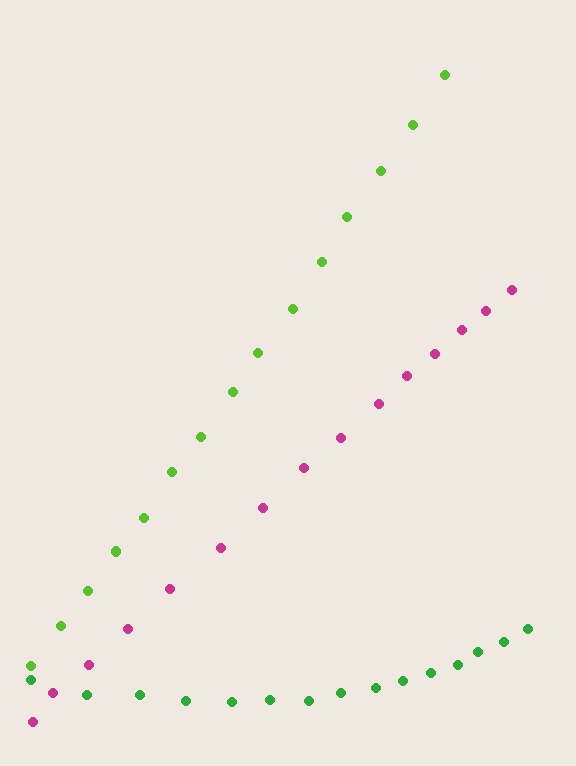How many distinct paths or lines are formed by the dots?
There are 3 distinct paths.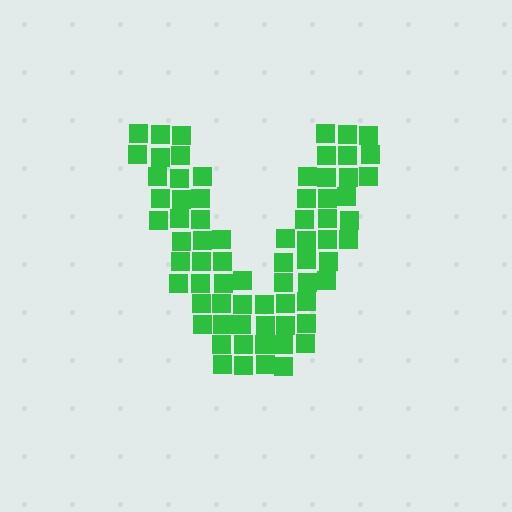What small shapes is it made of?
It is made of small squares.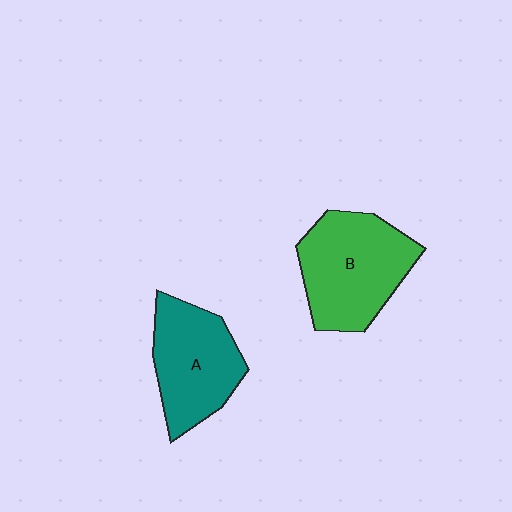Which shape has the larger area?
Shape B (green).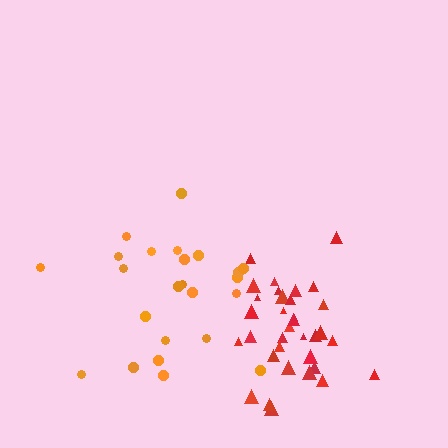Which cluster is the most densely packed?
Red.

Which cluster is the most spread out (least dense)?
Orange.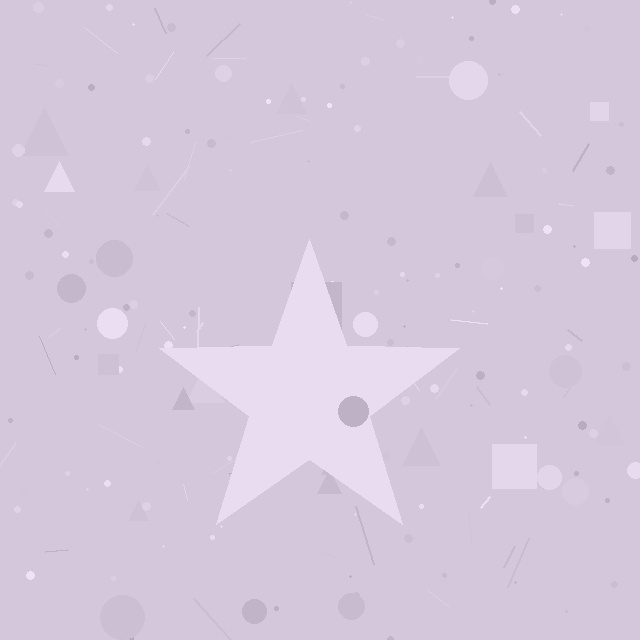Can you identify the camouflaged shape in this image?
The camouflaged shape is a star.